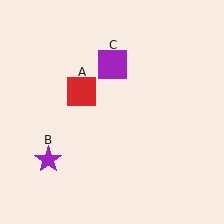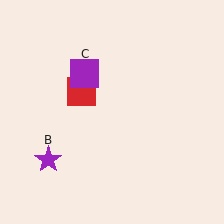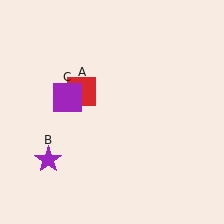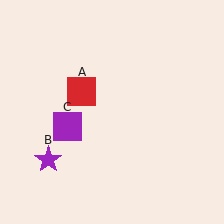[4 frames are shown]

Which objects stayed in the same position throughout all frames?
Red square (object A) and purple star (object B) remained stationary.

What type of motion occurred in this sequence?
The purple square (object C) rotated counterclockwise around the center of the scene.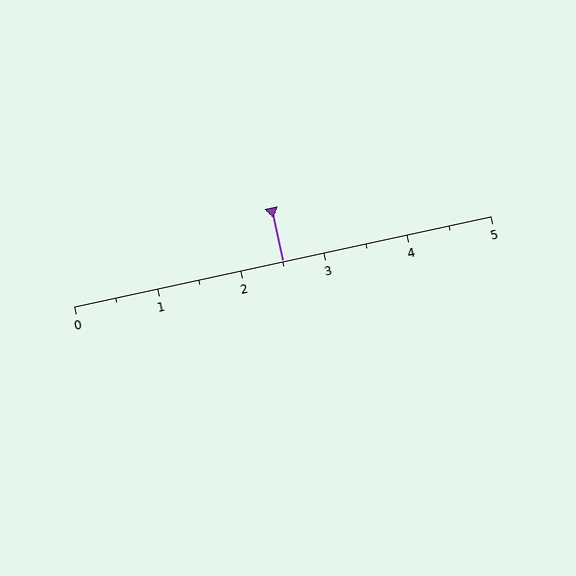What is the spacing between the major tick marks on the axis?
The major ticks are spaced 1 apart.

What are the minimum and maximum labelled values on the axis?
The axis runs from 0 to 5.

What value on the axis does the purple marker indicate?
The marker indicates approximately 2.5.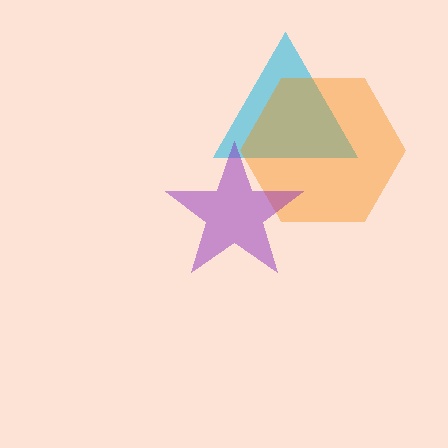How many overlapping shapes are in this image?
There are 3 overlapping shapes in the image.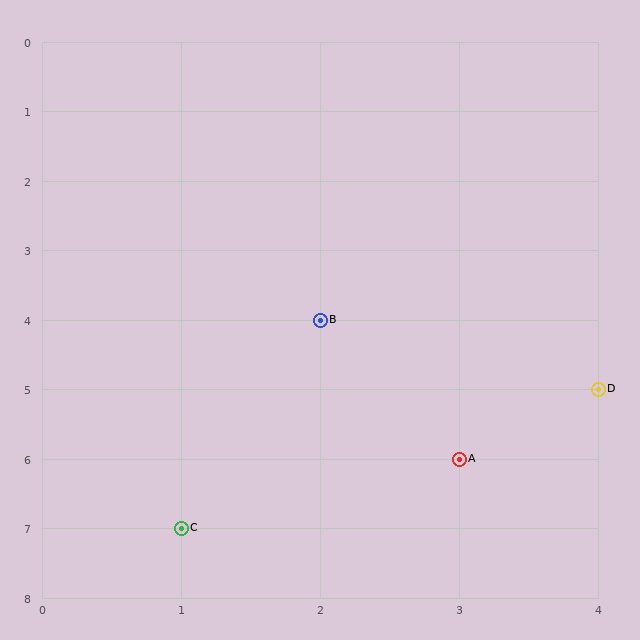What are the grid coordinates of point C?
Point C is at grid coordinates (1, 7).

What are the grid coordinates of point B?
Point B is at grid coordinates (2, 4).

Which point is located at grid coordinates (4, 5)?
Point D is at (4, 5).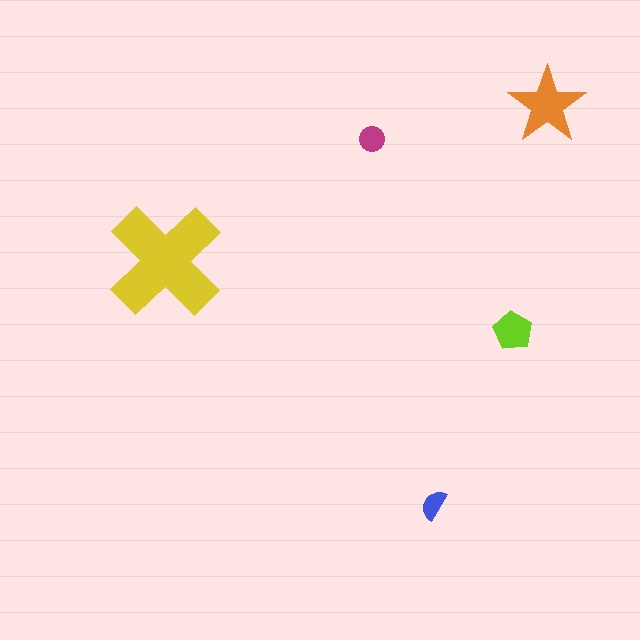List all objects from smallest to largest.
The blue semicircle, the magenta circle, the lime pentagon, the orange star, the yellow cross.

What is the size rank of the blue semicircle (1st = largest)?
5th.